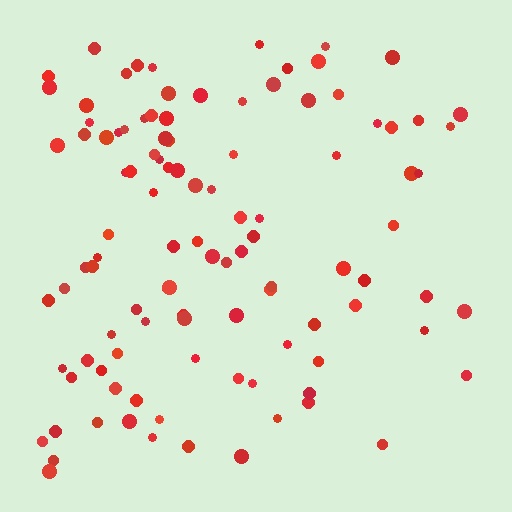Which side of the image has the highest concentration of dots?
The left.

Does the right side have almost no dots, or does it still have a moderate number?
Still a moderate number, just noticeably fewer than the left.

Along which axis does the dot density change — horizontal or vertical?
Horizontal.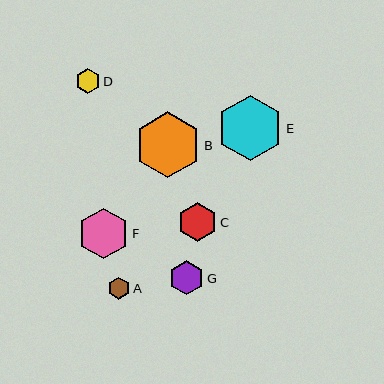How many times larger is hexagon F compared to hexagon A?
Hexagon F is approximately 2.3 times the size of hexagon A.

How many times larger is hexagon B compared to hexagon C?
Hexagon B is approximately 1.7 times the size of hexagon C.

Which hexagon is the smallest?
Hexagon A is the smallest with a size of approximately 22 pixels.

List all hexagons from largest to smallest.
From largest to smallest: B, E, F, C, G, D, A.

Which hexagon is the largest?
Hexagon B is the largest with a size of approximately 66 pixels.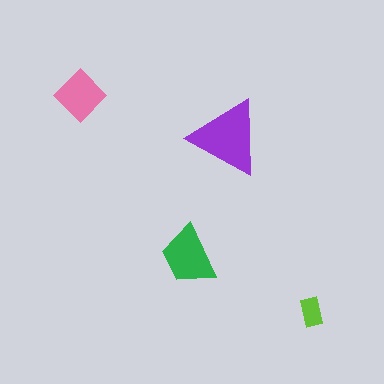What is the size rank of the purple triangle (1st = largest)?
1st.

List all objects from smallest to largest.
The lime rectangle, the pink diamond, the green trapezoid, the purple triangle.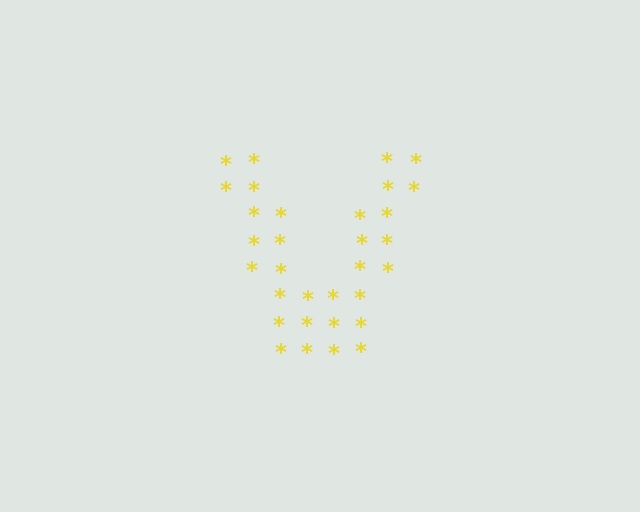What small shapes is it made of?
It is made of small asterisks.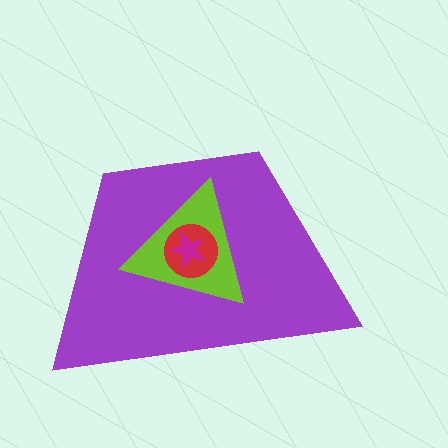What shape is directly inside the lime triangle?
The red circle.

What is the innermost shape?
The magenta star.